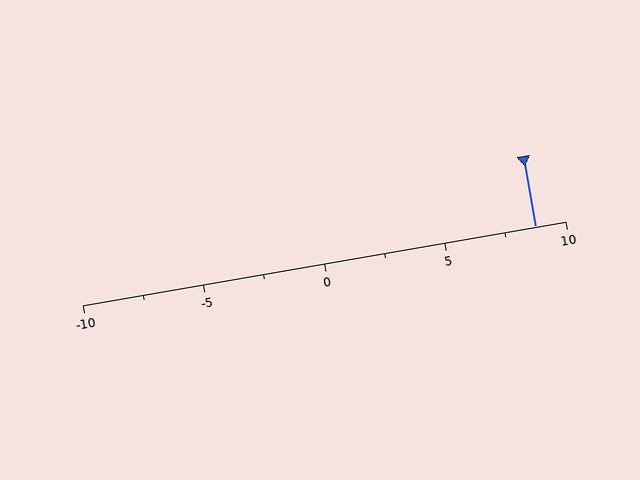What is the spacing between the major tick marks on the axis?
The major ticks are spaced 5 apart.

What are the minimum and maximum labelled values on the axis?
The axis runs from -10 to 10.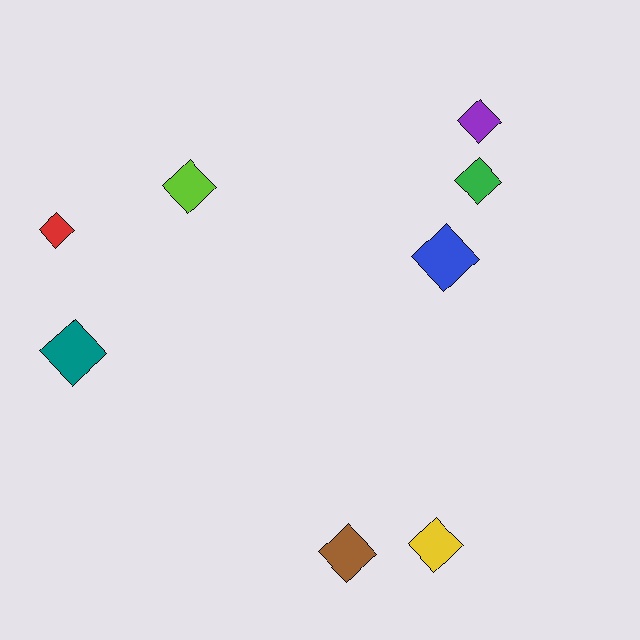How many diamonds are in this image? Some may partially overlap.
There are 8 diamonds.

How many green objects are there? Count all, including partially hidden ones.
There is 1 green object.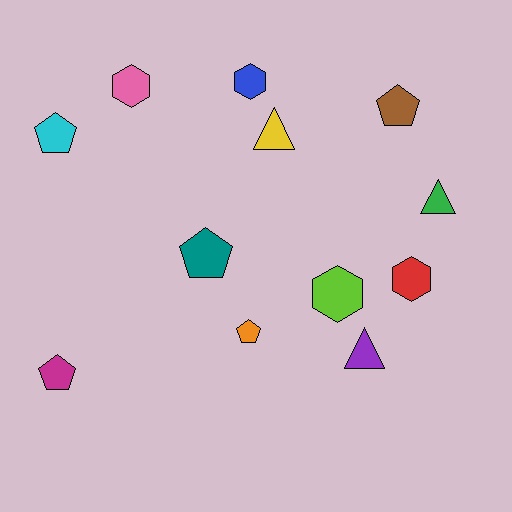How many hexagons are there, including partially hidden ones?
There are 4 hexagons.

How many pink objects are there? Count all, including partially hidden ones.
There is 1 pink object.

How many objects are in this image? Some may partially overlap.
There are 12 objects.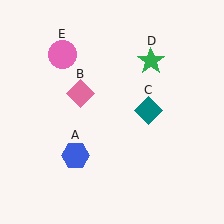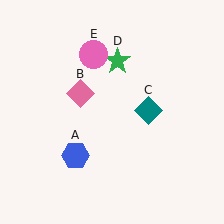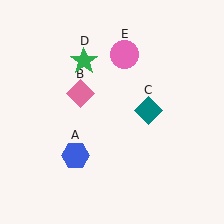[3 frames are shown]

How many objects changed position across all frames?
2 objects changed position: green star (object D), pink circle (object E).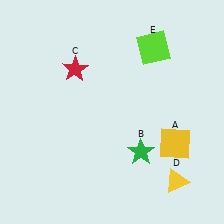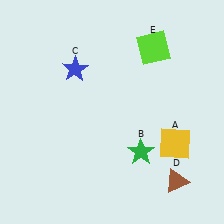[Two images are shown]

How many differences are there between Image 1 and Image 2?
There are 2 differences between the two images.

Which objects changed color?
C changed from red to blue. D changed from yellow to brown.